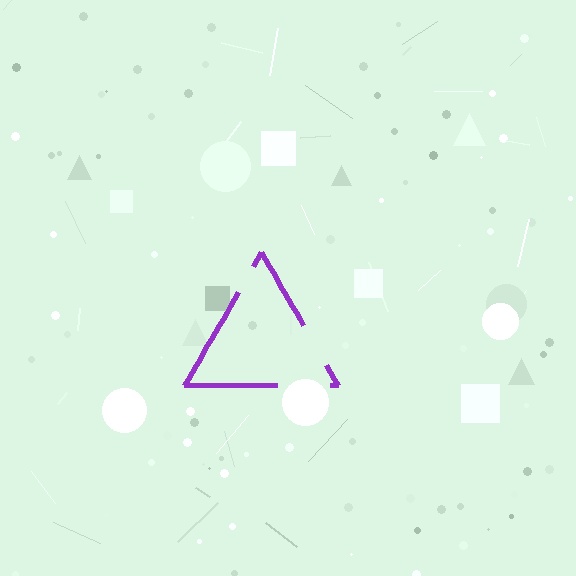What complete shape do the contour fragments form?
The contour fragments form a triangle.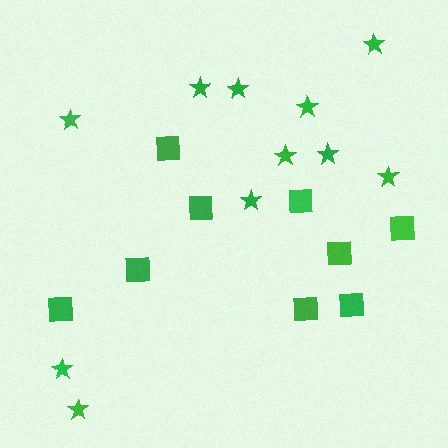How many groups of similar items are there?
There are 2 groups: one group of stars (11) and one group of squares (9).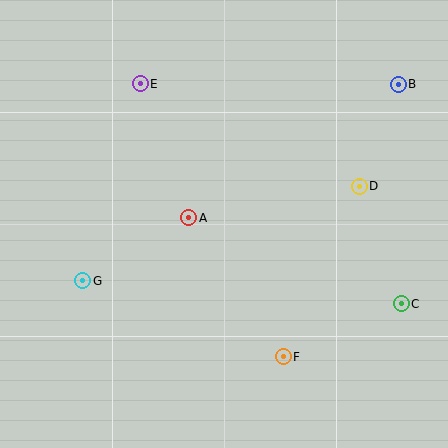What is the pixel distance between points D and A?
The distance between D and A is 173 pixels.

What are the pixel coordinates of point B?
Point B is at (398, 84).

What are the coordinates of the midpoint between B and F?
The midpoint between B and F is at (341, 221).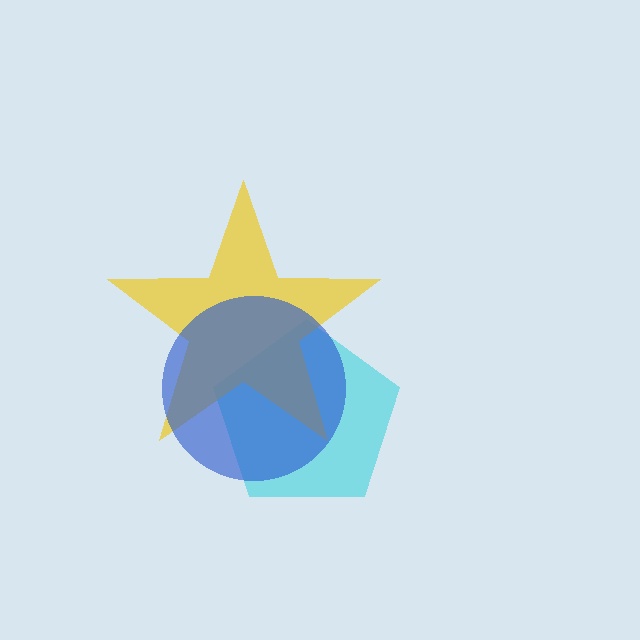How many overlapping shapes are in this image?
There are 3 overlapping shapes in the image.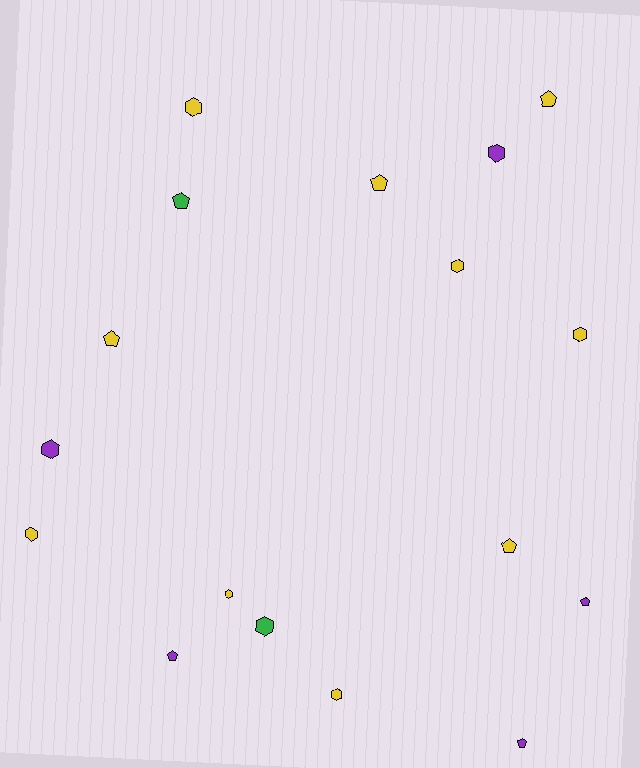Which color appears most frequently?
Yellow, with 10 objects.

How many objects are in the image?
There are 17 objects.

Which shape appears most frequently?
Hexagon, with 9 objects.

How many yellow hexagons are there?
There are 6 yellow hexagons.